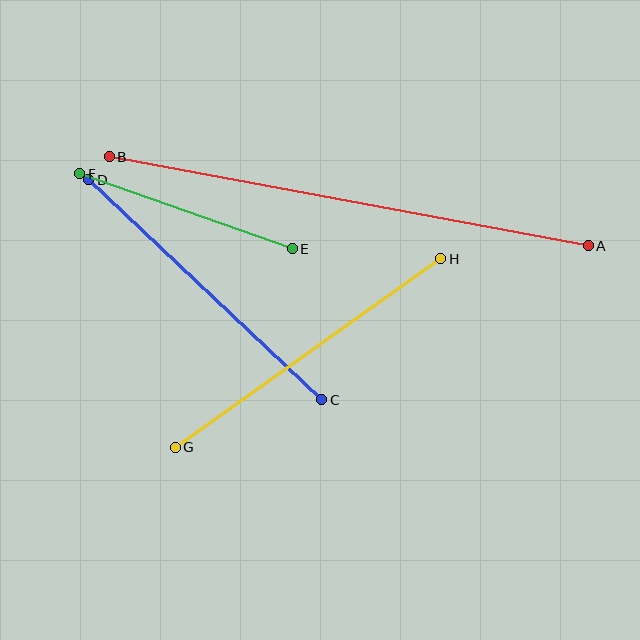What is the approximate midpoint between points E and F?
The midpoint is at approximately (186, 211) pixels.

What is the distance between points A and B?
The distance is approximately 488 pixels.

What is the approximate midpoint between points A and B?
The midpoint is at approximately (349, 201) pixels.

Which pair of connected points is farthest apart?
Points A and B are farthest apart.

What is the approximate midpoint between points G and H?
The midpoint is at approximately (308, 353) pixels.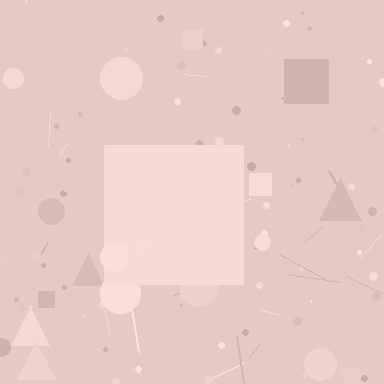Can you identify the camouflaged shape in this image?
The camouflaged shape is a square.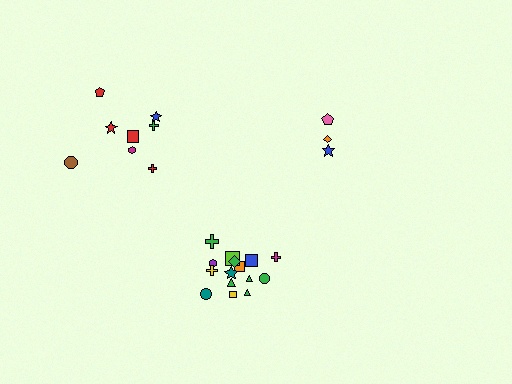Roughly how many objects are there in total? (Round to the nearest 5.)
Roughly 25 objects in total.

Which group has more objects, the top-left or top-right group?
The top-left group.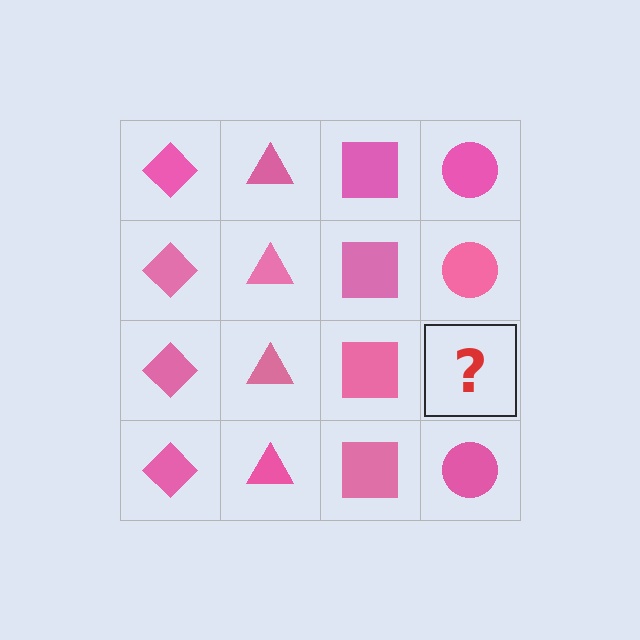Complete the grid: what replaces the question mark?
The question mark should be replaced with a pink circle.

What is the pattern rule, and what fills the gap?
The rule is that each column has a consistent shape. The gap should be filled with a pink circle.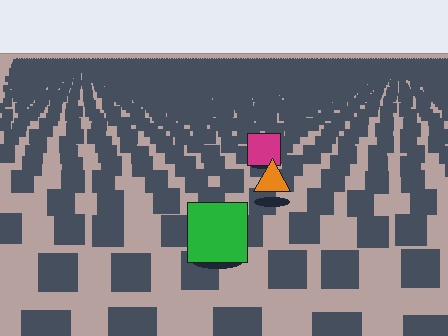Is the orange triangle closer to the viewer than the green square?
No. The green square is closer — you can tell from the texture gradient: the ground texture is coarser near it.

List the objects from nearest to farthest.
From nearest to farthest: the green square, the orange triangle, the magenta square.